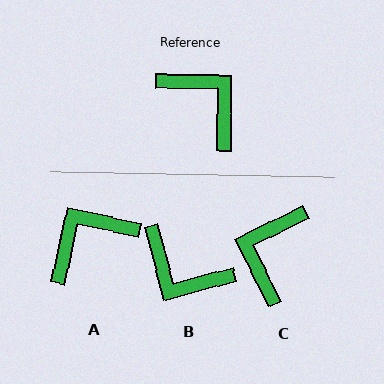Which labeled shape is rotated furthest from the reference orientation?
B, about 165 degrees away.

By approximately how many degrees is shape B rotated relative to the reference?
Approximately 165 degrees clockwise.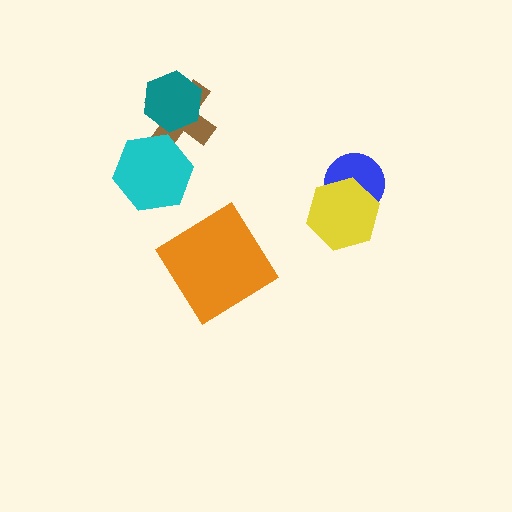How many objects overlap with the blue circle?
1 object overlaps with the blue circle.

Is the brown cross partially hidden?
Yes, it is partially covered by another shape.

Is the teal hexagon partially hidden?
No, no other shape covers it.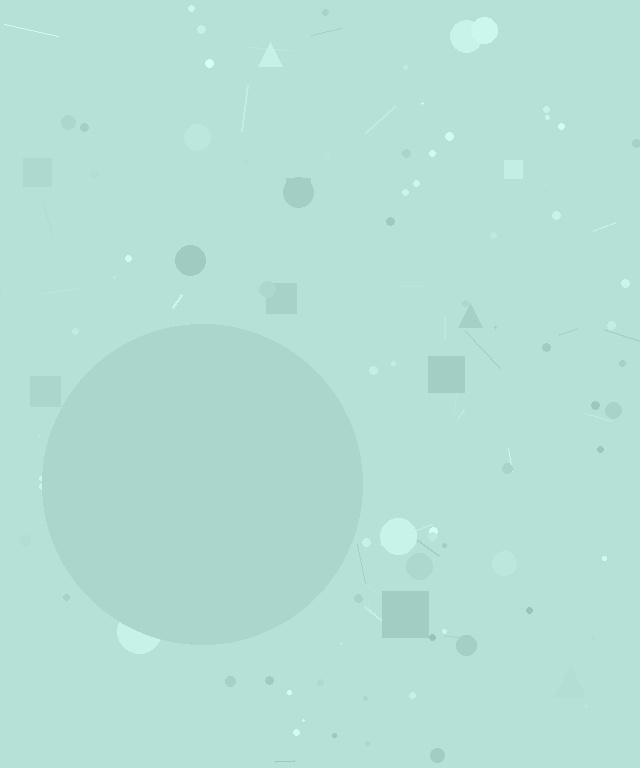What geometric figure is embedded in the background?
A circle is embedded in the background.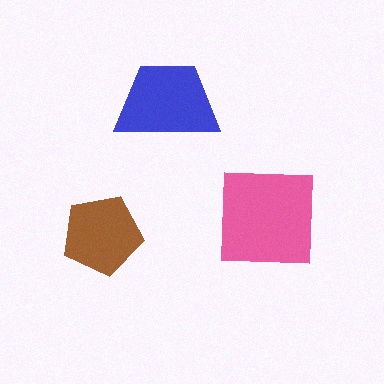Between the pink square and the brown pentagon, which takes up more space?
The pink square.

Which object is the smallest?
The brown pentagon.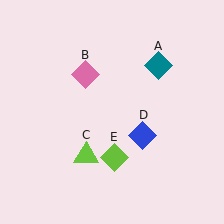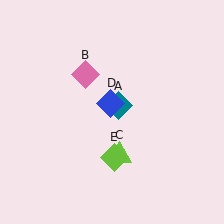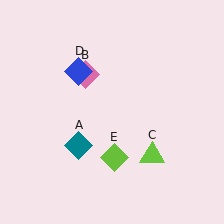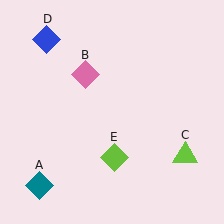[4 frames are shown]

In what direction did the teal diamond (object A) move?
The teal diamond (object A) moved down and to the left.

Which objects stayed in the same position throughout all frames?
Pink diamond (object B) and lime diamond (object E) remained stationary.